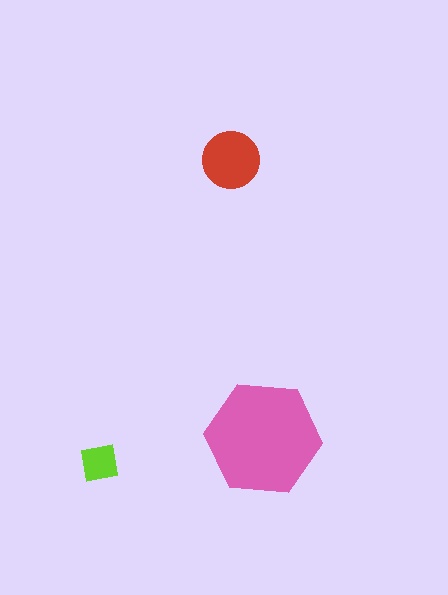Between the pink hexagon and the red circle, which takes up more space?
The pink hexagon.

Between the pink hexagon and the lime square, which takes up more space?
The pink hexagon.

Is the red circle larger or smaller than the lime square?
Larger.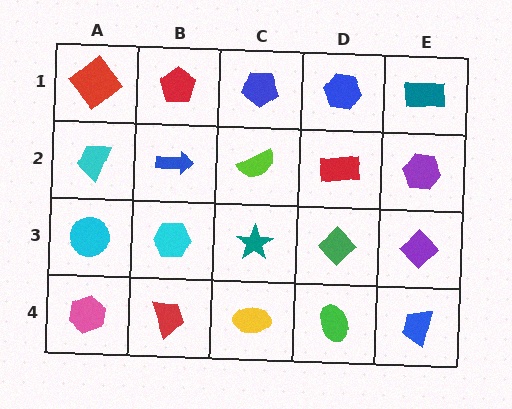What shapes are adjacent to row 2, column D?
A blue hexagon (row 1, column D), a green diamond (row 3, column D), a lime semicircle (row 2, column C), a purple hexagon (row 2, column E).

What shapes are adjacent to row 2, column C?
A blue pentagon (row 1, column C), a teal star (row 3, column C), a blue arrow (row 2, column B), a red rectangle (row 2, column D).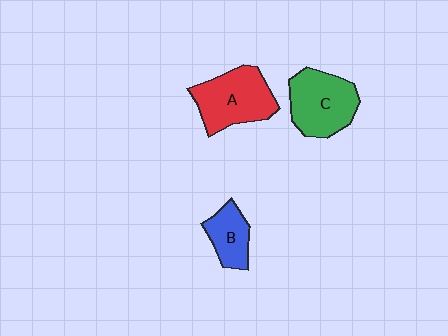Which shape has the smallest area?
Shape B (blue).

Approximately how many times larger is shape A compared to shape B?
Approximately 1.8 times.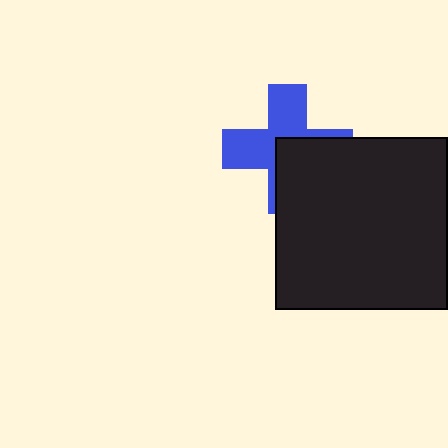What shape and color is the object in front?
The object in front is a black square.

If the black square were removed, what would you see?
You would see the complete blue cross.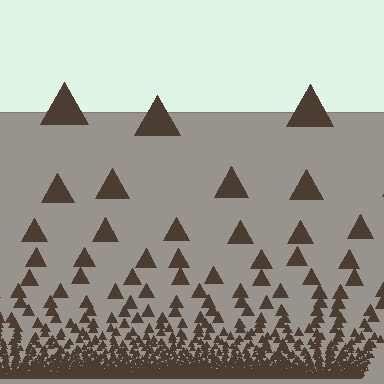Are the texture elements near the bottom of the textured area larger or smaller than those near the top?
Smaller. The gradient is inverted — elements near the bottom are smaller and denser.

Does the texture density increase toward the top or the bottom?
Density increases toward the bottom.